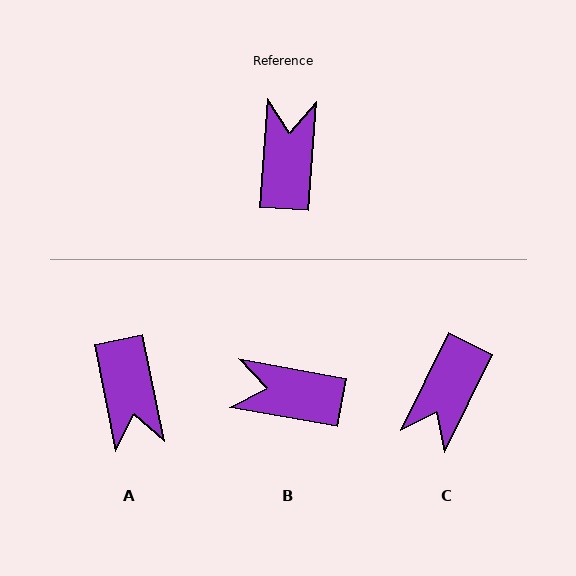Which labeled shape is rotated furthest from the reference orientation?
A, about 165 degrees away.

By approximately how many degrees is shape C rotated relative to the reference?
Approximately 157 degrees counter-clockwise.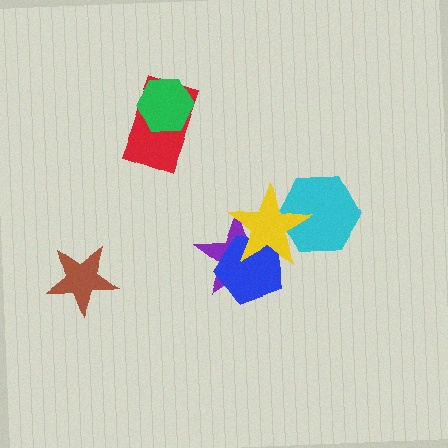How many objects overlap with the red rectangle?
1 object overlaps with the red rectangle.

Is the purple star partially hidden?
Yes, it is partially covered by another shape.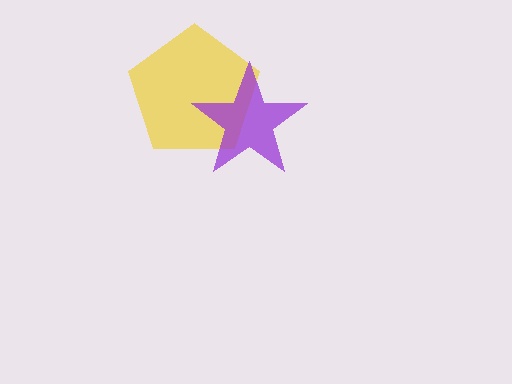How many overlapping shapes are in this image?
There are 2 overlapping shapes in the image.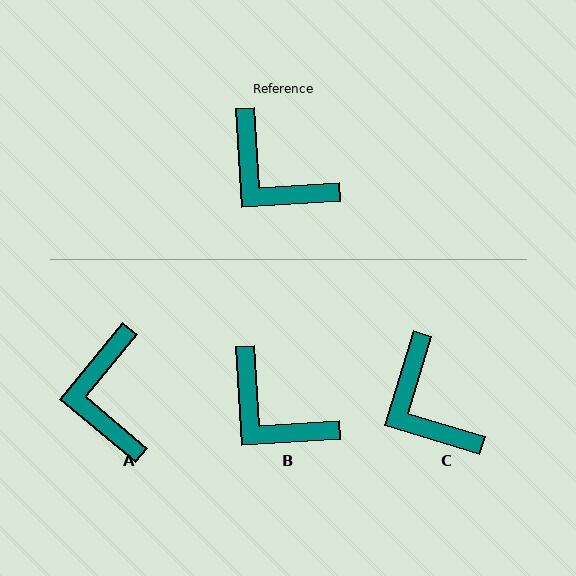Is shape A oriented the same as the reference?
No, it is off by about 43 degrees.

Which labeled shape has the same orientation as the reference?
B.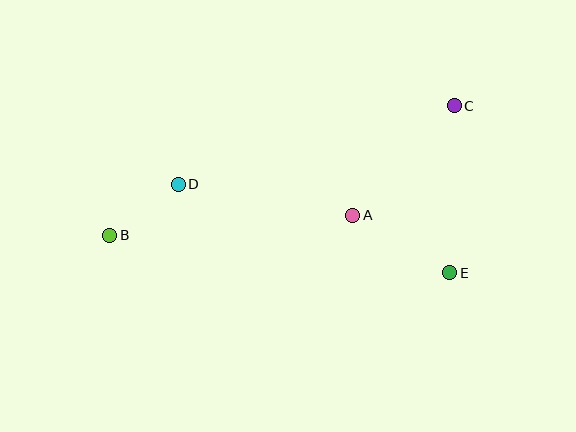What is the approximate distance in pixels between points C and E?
The distance between C and E is approximately 167 pixels.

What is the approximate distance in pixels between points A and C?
The distance between A and C is approximately 149 pixels.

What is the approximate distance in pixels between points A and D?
The distance between A and D is approximately 177 pixels.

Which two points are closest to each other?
Points B and D are closest to each other.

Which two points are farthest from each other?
Points B and C are farthest from each other.